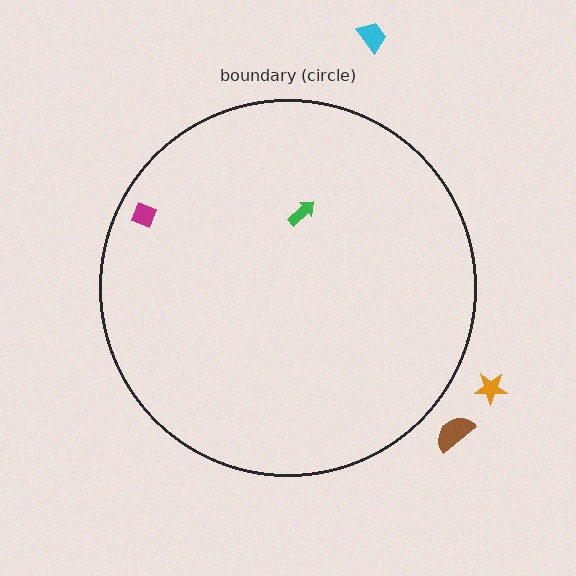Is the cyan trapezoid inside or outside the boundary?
Outside.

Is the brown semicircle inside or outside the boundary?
Outside.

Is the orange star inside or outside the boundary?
Outside.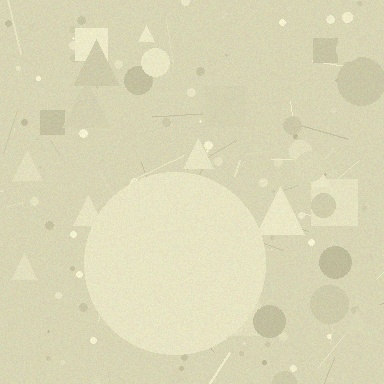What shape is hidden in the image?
A circle is hidden in the image.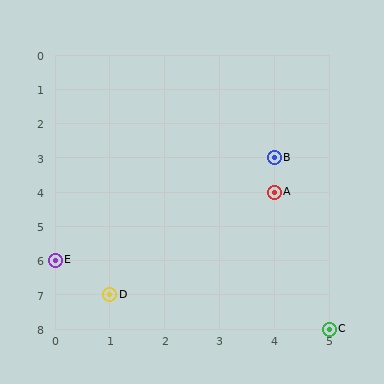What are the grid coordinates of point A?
Point A is at grid coordinates (4, 4).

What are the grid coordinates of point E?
Point E is at grid coordinates (0, 6).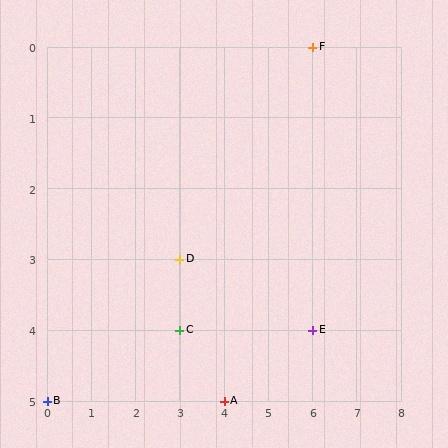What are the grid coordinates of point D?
Point D is at grid coordinates (3, 3).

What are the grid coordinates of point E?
Point E is at grid coordinates (6, 4).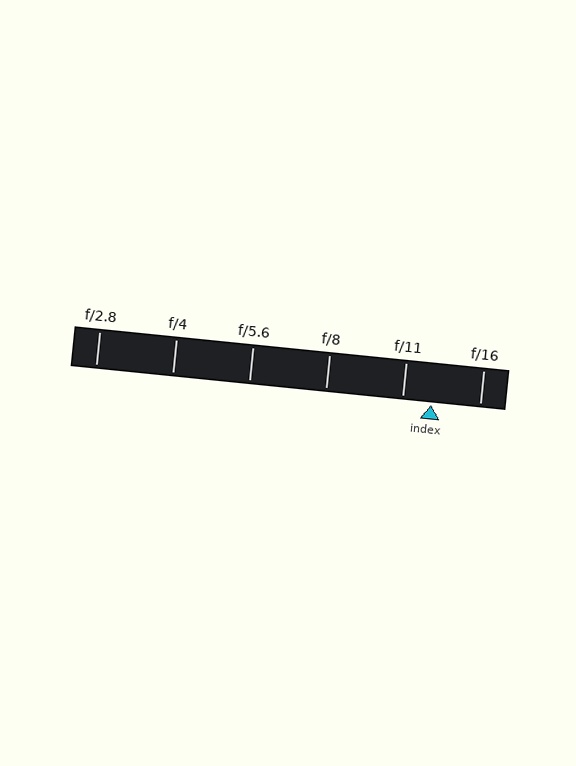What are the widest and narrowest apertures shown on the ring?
The widest aperture shown is f/2.8 and the narrowest is f/16.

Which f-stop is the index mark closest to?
The index mark is closest to f/11.